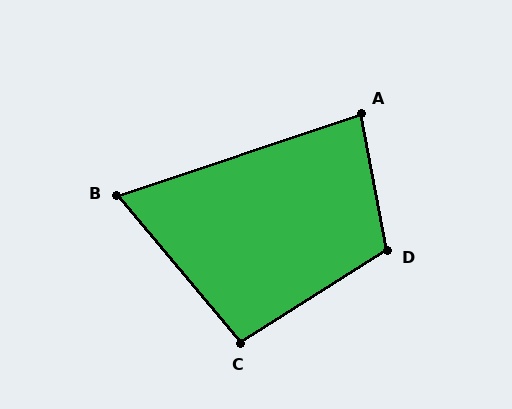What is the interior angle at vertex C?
Approximately 98 degrees (obtuse).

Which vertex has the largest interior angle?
D, at approximately 111 degrees.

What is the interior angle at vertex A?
Approximately 82 degrees (acute).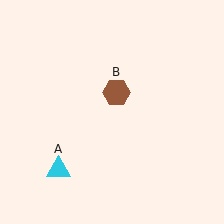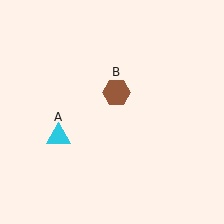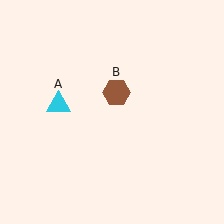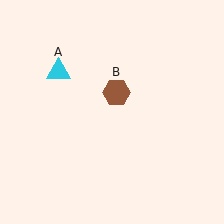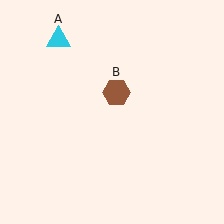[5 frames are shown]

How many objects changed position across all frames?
1 object changed position: cyan triangle (object A).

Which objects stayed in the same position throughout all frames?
Brown hexagon (object B) remained stationary.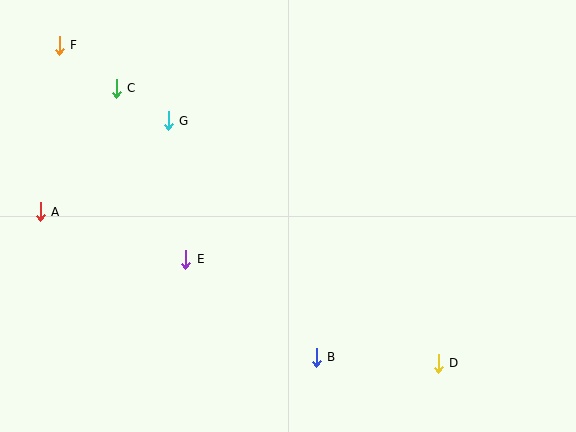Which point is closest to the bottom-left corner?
Point A is closest to the bottom-left corner.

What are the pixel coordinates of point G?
Point G is at (168, 121).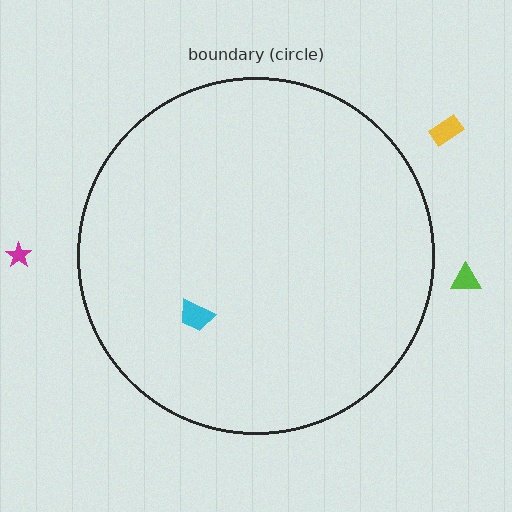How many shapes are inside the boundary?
1 inside, 3 outside.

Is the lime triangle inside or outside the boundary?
Outside.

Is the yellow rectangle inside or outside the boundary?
Outside.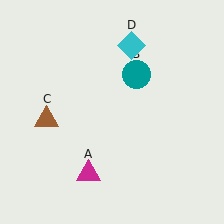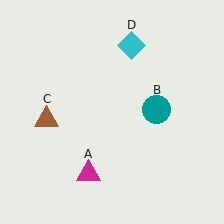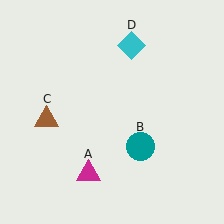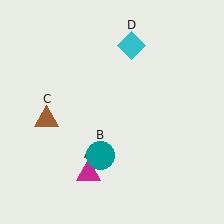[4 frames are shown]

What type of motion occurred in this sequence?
The teal circle (object B) rotated clockwise around the center of the scene.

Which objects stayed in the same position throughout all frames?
Magenta triangle (object A) and brown triangle (object C) and cyan diamond (object D) remained stationary.